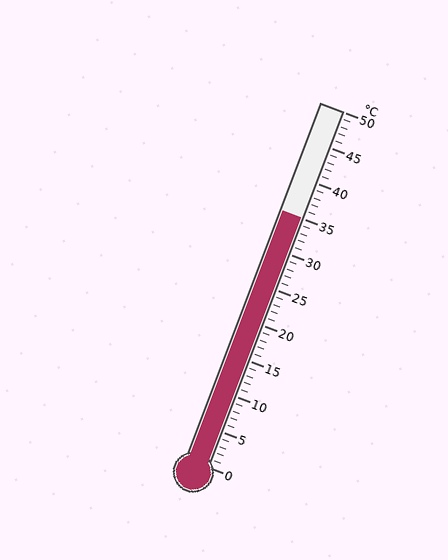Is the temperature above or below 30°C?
The temperature is above 30°C.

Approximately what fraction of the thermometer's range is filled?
The thermometer is filled to approximately 70% of its range.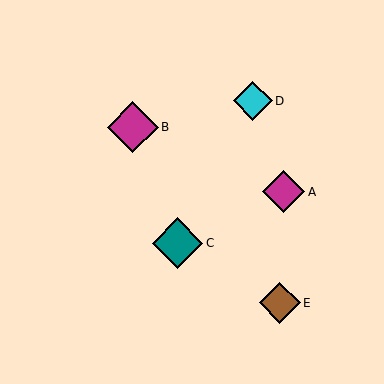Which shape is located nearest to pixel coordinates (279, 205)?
The magenta diamond (labeled A) at (284, 192) is nearest to that location.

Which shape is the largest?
The magenta diamond (labeled B) is the largest.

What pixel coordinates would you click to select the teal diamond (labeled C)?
Click at (178, 243) to select the teal diamond C.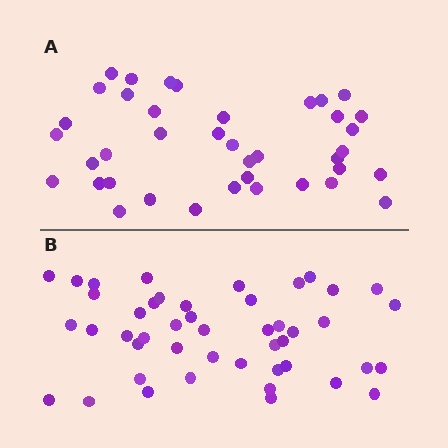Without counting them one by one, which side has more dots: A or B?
Region B (the bottom region) has more dots.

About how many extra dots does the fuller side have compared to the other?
Region B has roughly 8 or so more dots than region A.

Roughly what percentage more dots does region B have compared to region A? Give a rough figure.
About 20% more.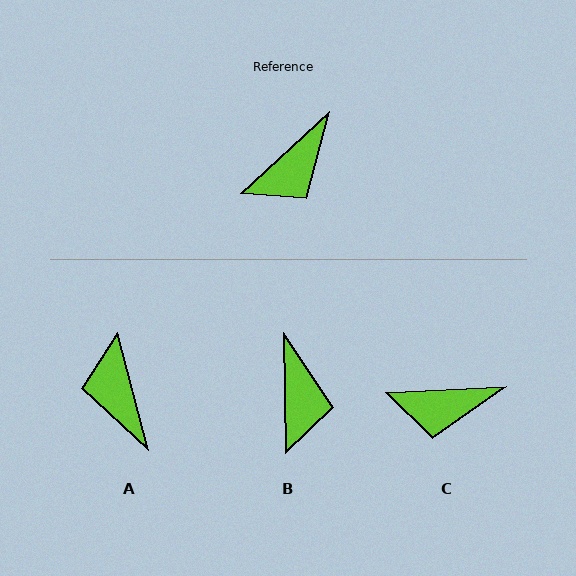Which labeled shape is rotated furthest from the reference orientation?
A, about 118 degrees away.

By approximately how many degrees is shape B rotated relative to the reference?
Approximately 49 degrees counter-clockwise.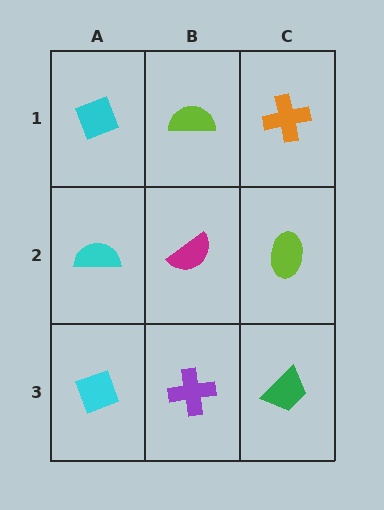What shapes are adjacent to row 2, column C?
An orange cross (row 1, column C), a green trapezoid (row 3, column C), a magenta semicircle (row 2, column B).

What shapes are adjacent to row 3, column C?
A lime ellipse (row 2, column C), a purple cross (row 3, column B).